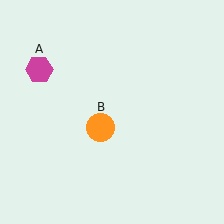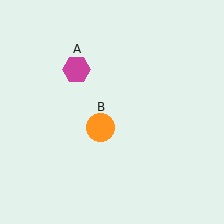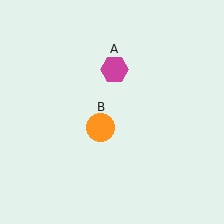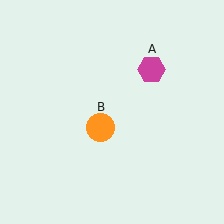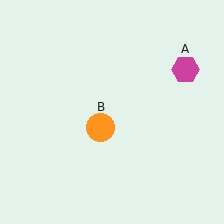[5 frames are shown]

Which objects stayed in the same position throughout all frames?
Orange circle (object B) remained stationary.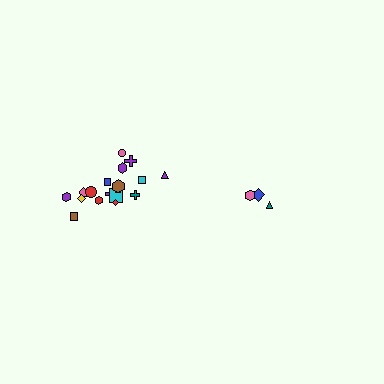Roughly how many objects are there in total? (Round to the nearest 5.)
Roughly 20 objects in total.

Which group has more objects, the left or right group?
The left group.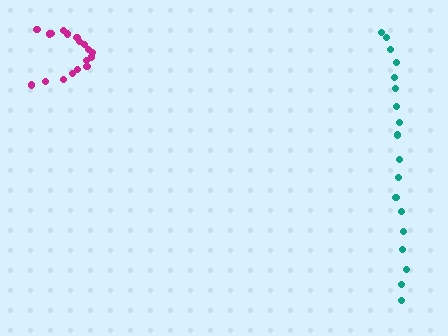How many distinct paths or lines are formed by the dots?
There are 2 distinct paths.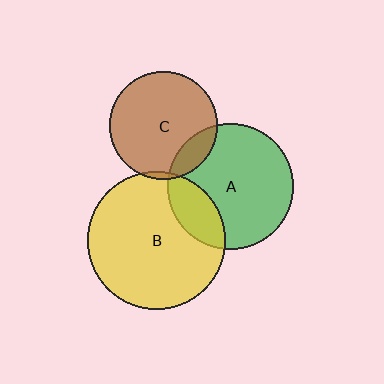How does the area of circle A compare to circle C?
Approximately 1.4 times.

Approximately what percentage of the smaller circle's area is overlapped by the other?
Approximately 20%.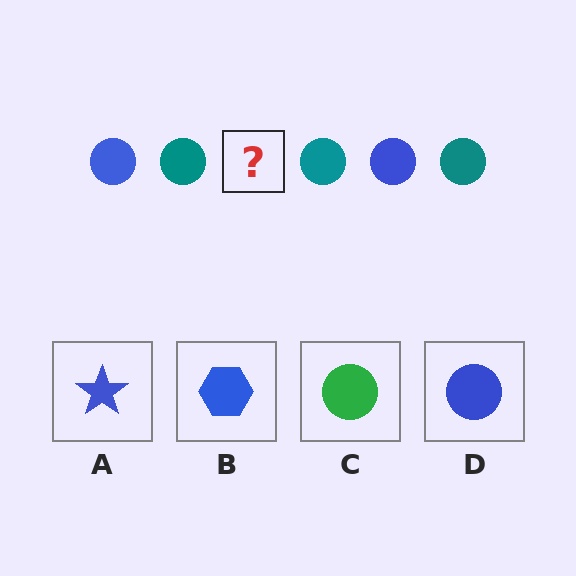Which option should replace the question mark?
Option D.